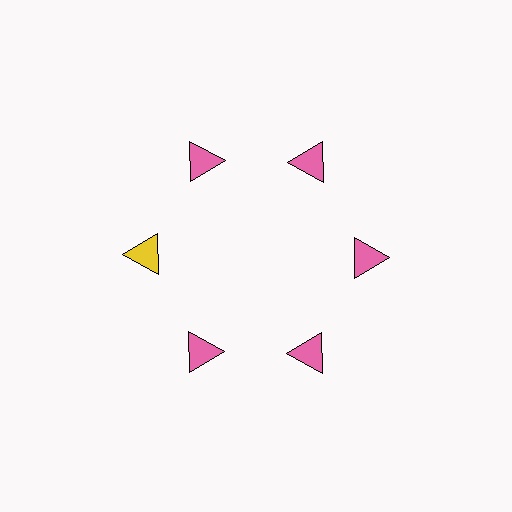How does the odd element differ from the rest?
It has a different color: yellow instead of pink.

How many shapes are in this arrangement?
There are 6 shapes arranged in a ring pattern.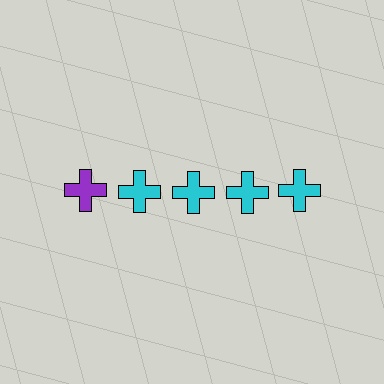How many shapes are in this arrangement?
There are 5 shapes arranged in a grid pattern.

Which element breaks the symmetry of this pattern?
The purple cross in the top row, leftmost column breaks the symmetry. All other shapes are cyan crosses.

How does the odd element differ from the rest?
It has a different color: purple instead of cyan.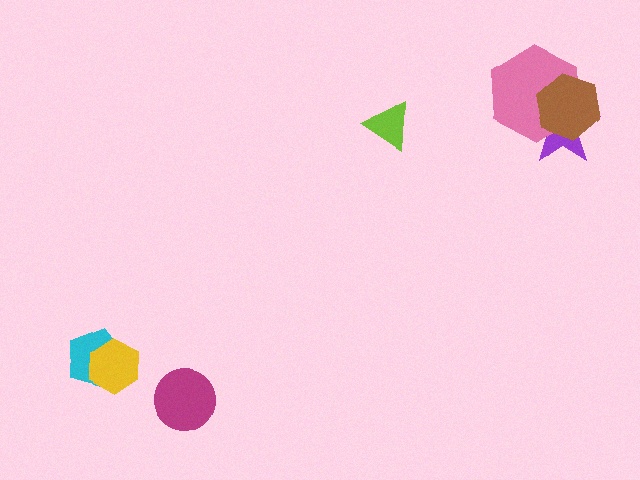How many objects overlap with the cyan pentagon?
1 object overlaps with the cyan pentagon.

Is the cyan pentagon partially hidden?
Yes, it is partially covered by another shape.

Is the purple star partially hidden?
Yes, it is partially covered by another shape.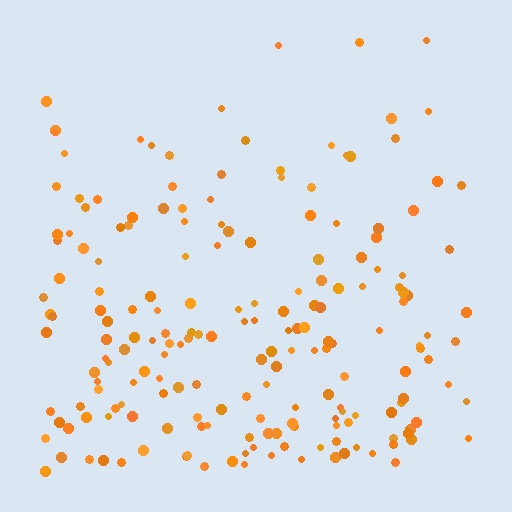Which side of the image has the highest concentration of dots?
The bottom.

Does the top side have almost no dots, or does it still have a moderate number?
Still a moderate number, just noticeably fewer than the bottom.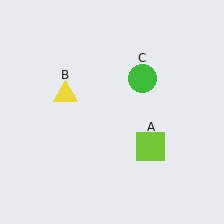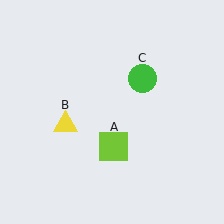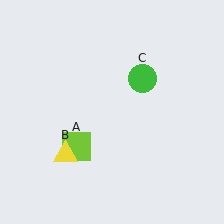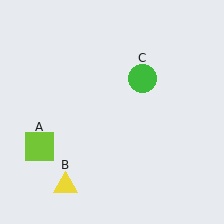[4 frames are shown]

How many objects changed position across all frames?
2 objects changed position: lime square (object A), yellow triangle (object B).